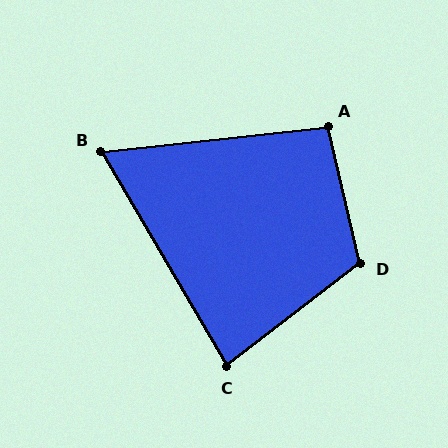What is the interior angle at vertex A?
Approximately 97 degrees (obtuse).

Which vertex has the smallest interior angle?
B, at approximately 66 degrees.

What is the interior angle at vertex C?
Approximately 83 degrees (acute).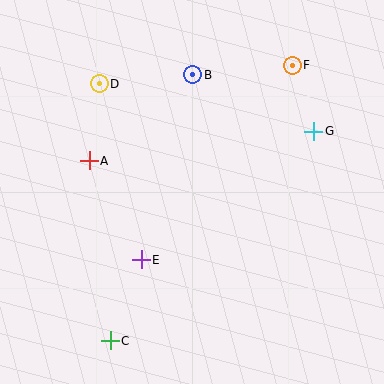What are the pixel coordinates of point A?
Point A is at (89, 161).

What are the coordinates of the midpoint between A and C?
The midpoint between A and C is at (100, 251).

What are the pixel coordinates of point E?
Point E is at (141, 260).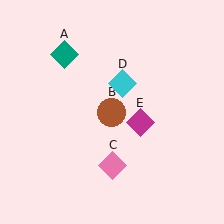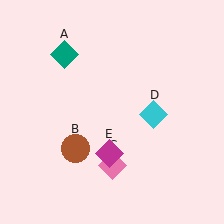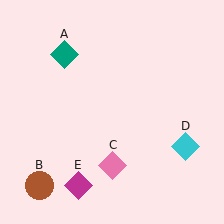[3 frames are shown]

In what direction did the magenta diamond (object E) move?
The magenta diamond (object E) moved down and to the left.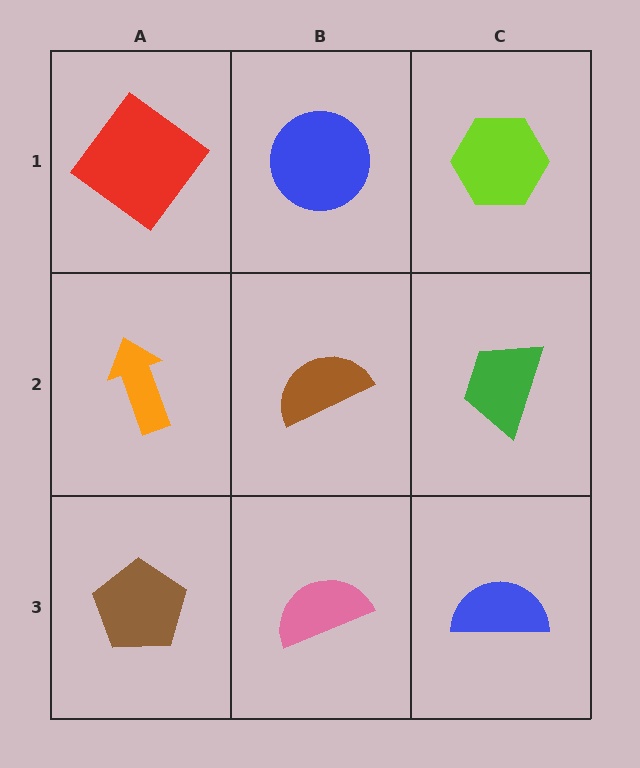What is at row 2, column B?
A brown semicircle.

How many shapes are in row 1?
3 shapes.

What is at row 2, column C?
A green trapezoid.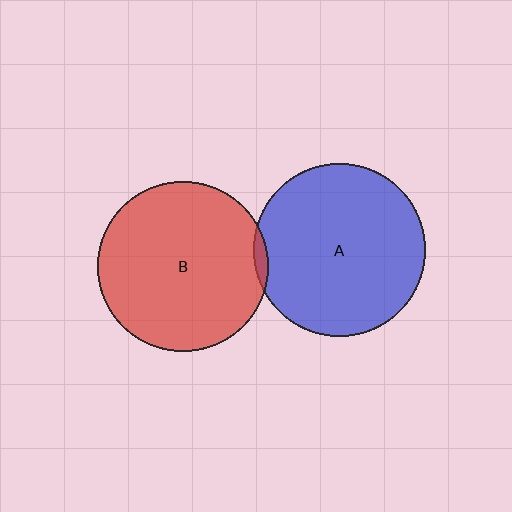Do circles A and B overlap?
Yes.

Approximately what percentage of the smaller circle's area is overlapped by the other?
Approximately 5%.